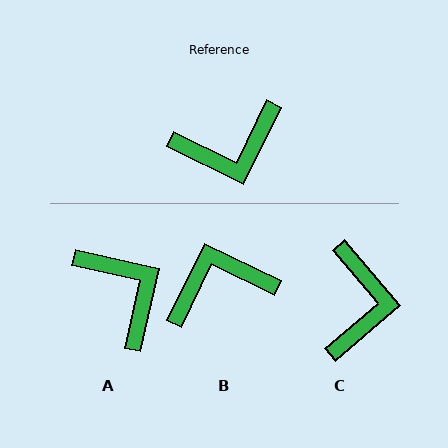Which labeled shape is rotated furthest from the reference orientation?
B, about 180 degrees away.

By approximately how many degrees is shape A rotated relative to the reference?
Approximately 104 degrees counter-clockwise.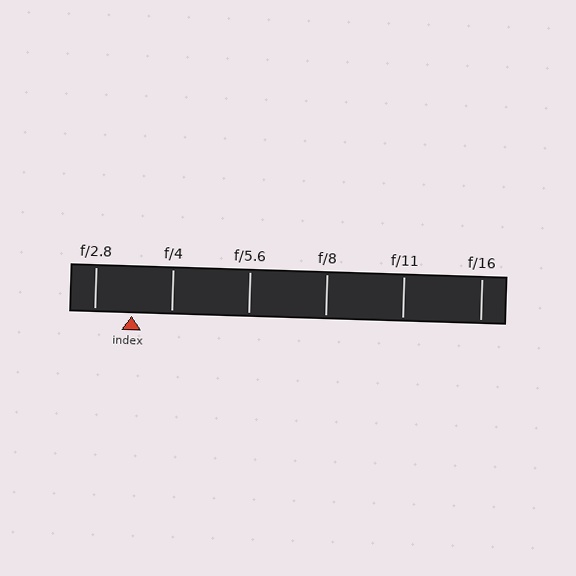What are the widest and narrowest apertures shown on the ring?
The widest aperture shown is f/2.8 and the narrowest is f/16.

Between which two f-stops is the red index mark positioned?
The index mark is between f/2.8 and f/4.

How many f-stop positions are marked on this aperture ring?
There are 6 f-stop positions marked.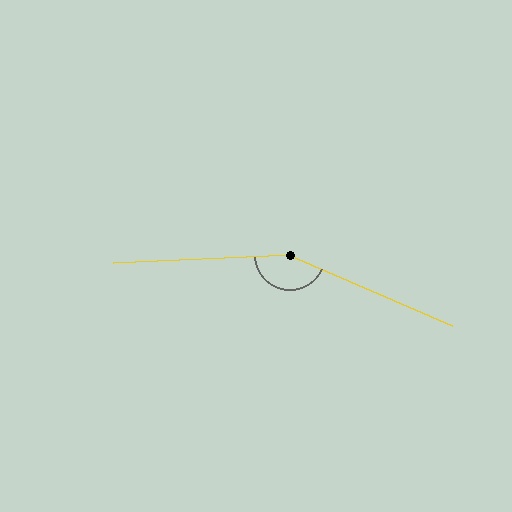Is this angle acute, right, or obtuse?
It is obtuse.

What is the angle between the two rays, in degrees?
Approximately 154 degrees.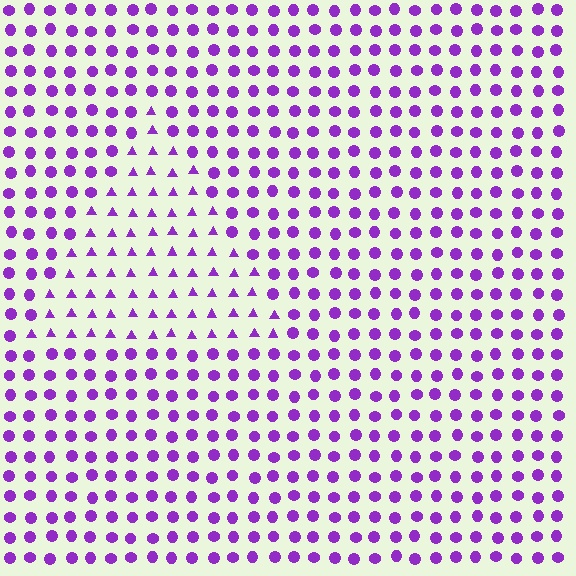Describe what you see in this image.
The image is filled with small purple elements arranged in a uniform grid. A triangle-shaped region contains triangles, while the surrounding area contains circles. The boundary is defined purely by the change in element shape.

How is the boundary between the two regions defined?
The boundary is defined by a change in element shape: triangles inside vs. circles outside. All elements share the same color and spacing.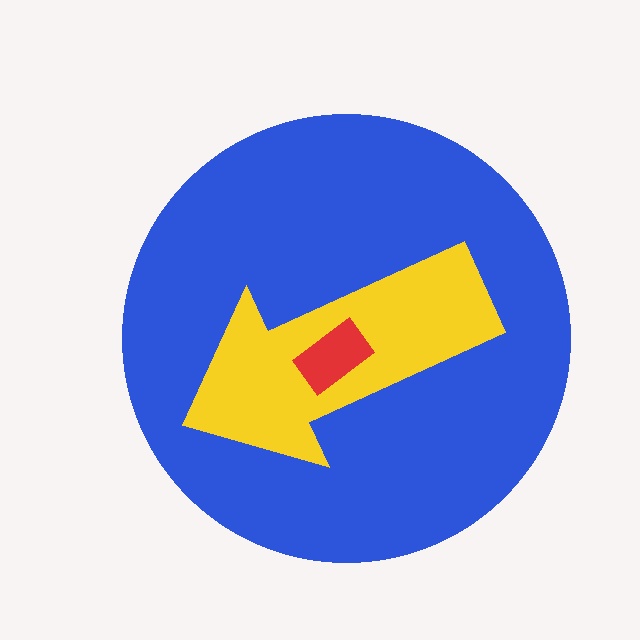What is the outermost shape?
The blue circle.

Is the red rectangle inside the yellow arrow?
Yes.